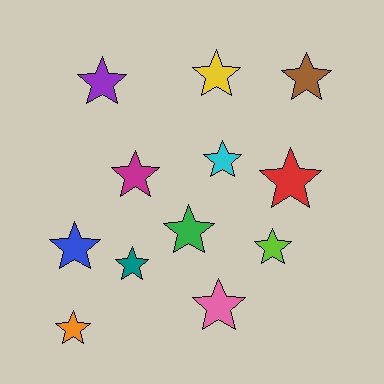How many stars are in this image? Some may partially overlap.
There are 12 stars.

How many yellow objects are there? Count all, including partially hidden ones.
There is 1 yellow object.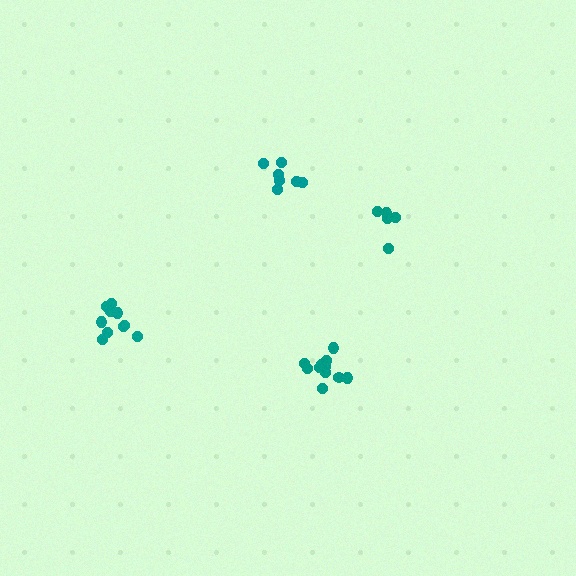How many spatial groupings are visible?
There are 4 spatial groupings.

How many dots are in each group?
Group 1: 5 dots, Group 2: 10 dots, Group 3: 11 dots, Group 4: 7 dots (33 total).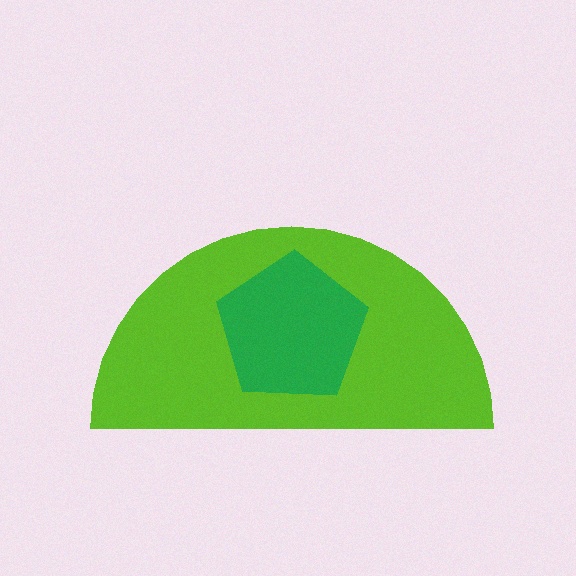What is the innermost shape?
The green pentagon.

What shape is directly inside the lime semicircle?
The green pentagon.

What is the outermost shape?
The lime semicircle.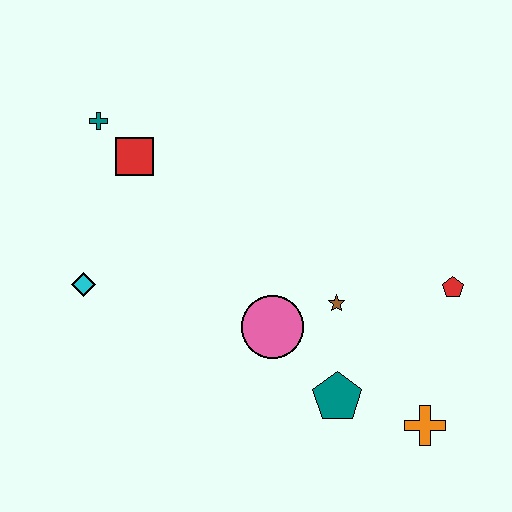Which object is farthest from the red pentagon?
The teal cross is farthest from the red pentagon.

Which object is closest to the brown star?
The pink circle is closest to the brown star.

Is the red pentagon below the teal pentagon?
No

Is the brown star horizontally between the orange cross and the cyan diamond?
Yes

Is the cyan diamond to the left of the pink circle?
Yes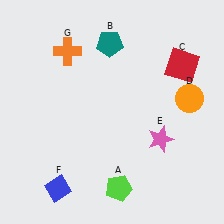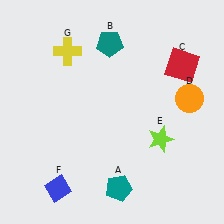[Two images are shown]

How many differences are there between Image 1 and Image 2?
There are 3 differences between the two images.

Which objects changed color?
A changed from lime to teal. E changed from pink to lime. G changed from orange to yellow.